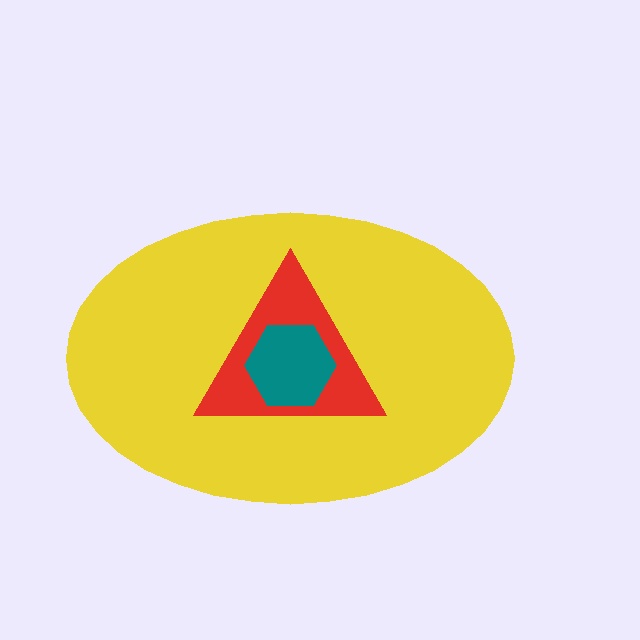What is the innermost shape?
The teal hexagon.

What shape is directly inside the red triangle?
The teal hexagon.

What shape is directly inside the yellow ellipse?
The red triangle.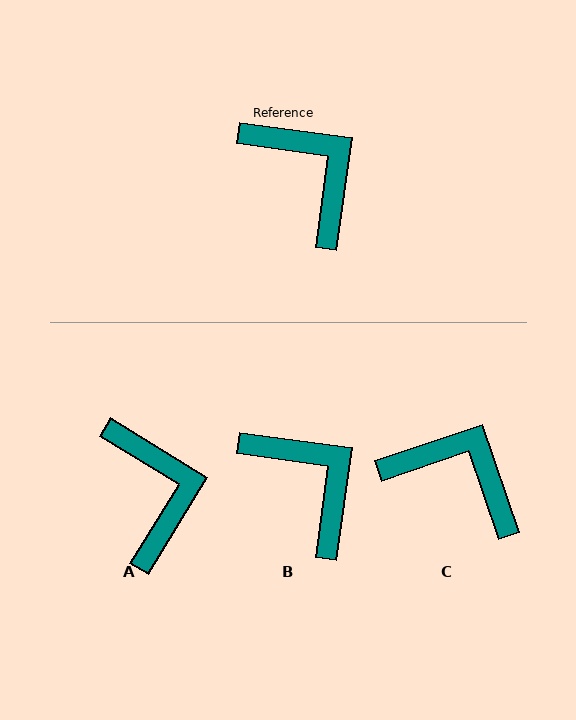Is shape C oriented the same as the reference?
No, it is off by about 27 degrees.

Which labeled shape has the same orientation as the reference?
B.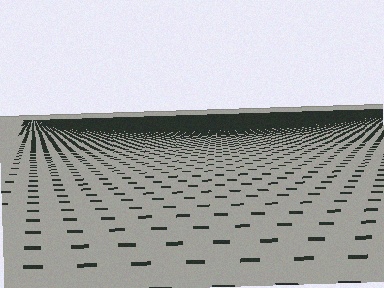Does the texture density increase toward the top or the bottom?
Density increases toward the top.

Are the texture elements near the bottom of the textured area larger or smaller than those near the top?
Larger. Near the bottom, elements are closer to the viewer and appear at a bigger on-screen size.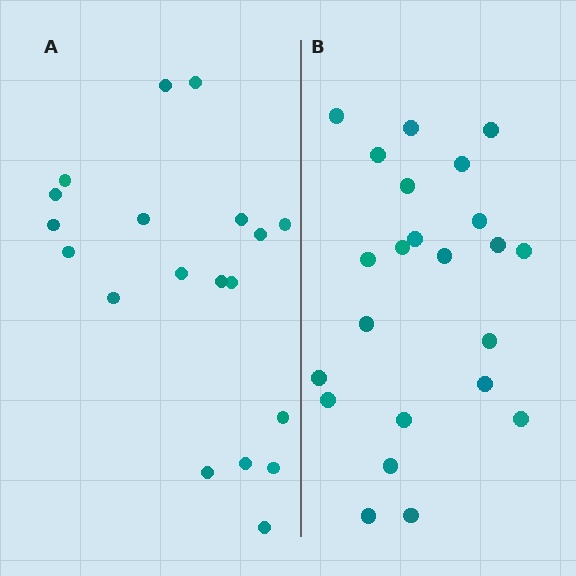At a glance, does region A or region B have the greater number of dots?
Region B (the right region) has more dots.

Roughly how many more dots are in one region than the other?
Region B has about 4 more dots than region A.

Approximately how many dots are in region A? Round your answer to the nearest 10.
About 20 dots. (The exact count is 19, which rounds to 20.)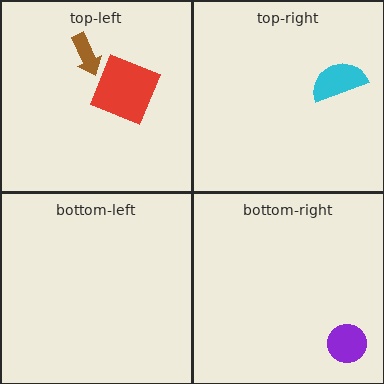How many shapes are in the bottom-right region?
1.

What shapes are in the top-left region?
The brown arrow, the red square.